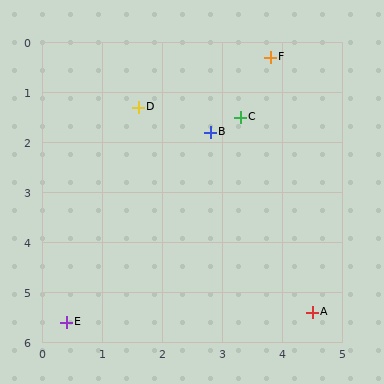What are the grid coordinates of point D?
Point D is at approximately (1.6, 1.3).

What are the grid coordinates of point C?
Point C is at approximately (3.3, 1.5).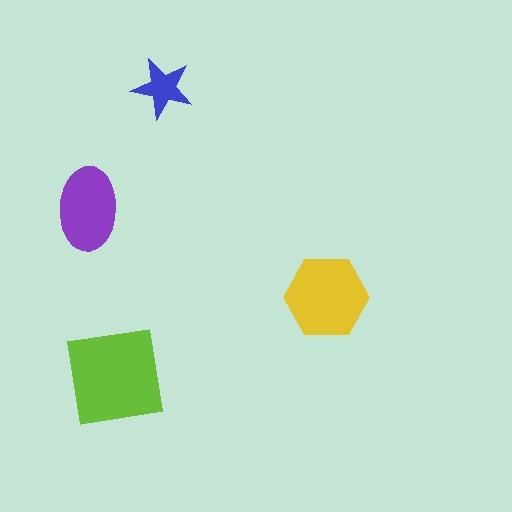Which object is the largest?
The lime square.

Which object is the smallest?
The blue star.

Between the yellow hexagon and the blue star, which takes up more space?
The yellow hexagon.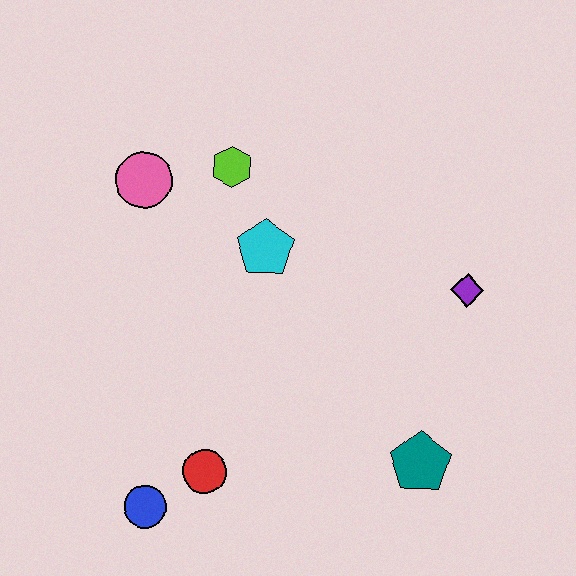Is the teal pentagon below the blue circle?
No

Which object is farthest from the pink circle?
The teal pentagon is farthest from the pink circle.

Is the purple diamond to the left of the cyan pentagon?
No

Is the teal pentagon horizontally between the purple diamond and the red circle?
Yes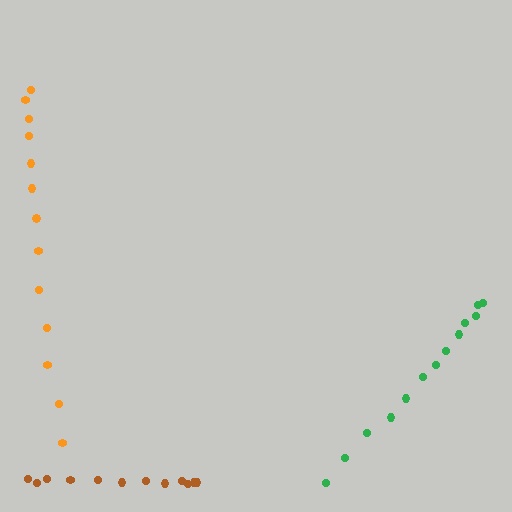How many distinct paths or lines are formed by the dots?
There are 3 distinct paths.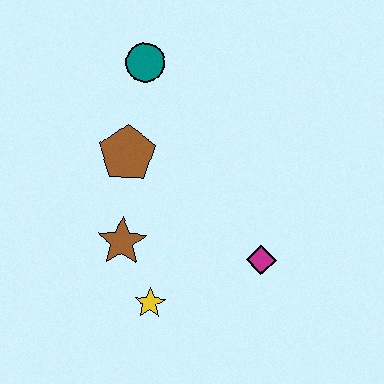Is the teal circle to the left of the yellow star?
Yes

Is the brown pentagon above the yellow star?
Yes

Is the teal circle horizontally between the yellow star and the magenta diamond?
No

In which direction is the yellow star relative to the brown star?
The yellow star is below the brown star.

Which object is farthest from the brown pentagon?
The magenta diamond is farthest from the brown pentagon.